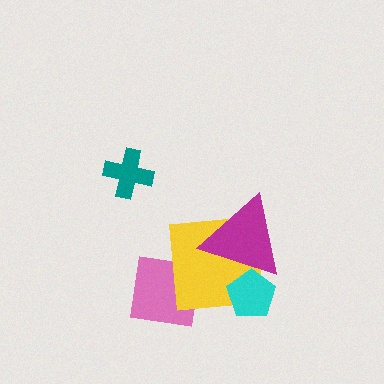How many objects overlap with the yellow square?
3 objects overlap with the yellow square.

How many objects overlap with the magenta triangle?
2 objects overlap with the magenta triangle.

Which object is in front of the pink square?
The yellow square is in front of the pink square.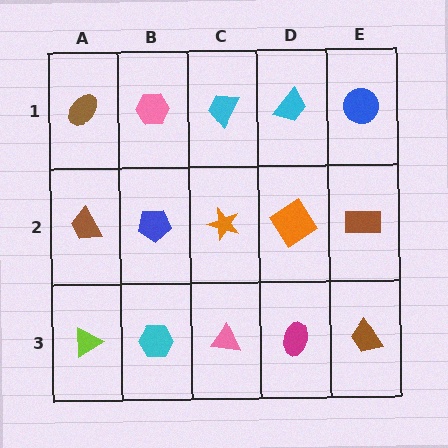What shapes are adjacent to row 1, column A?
A brown trapezoid (row 2, column A), a pink hexagon (row 1, column B).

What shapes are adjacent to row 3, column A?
A brown trapezoid (row 2, column A), a cyan hexagon (row 3, column B).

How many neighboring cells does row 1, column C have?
3.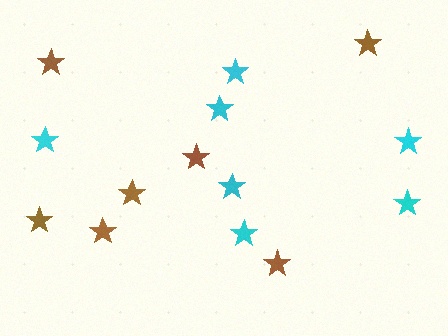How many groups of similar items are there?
There are 2 groups: one group of cyan stars (7) and one group of brown stars (7).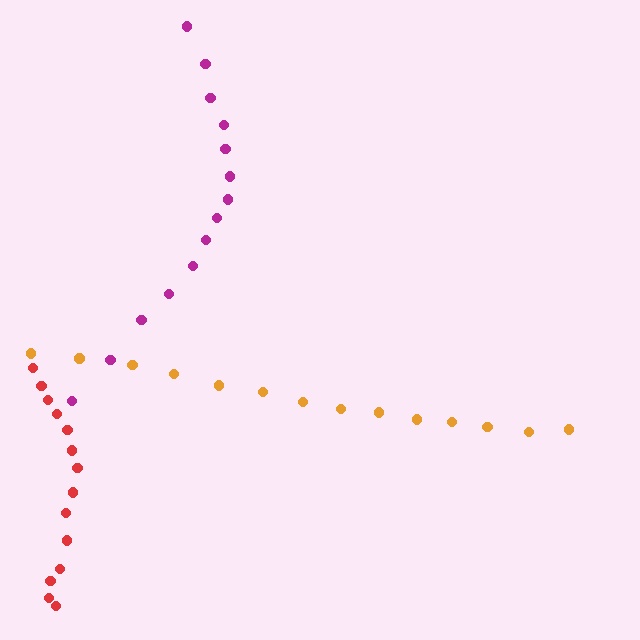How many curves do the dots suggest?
There are 3 distinct paths.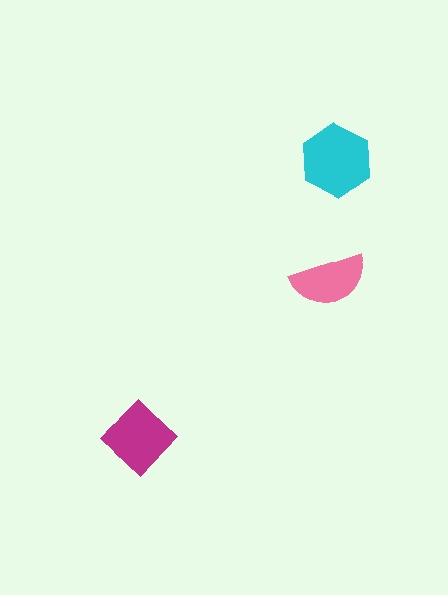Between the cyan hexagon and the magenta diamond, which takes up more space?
The cyan hexagon.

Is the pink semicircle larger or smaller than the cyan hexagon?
Smaller.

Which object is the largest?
The cyan hexagon.